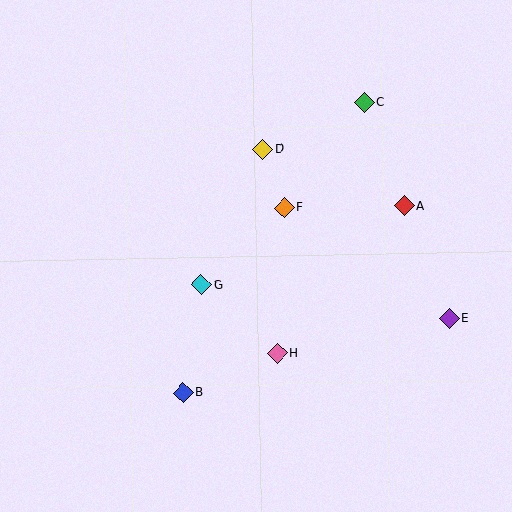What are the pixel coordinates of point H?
Point H is at (277, 354).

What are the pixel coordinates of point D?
Point D is at (263, 149).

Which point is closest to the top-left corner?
Point D is closest to the top-left corner.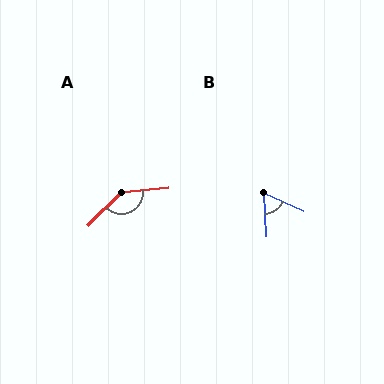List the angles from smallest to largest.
B (63°), A (141°).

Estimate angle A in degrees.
Approximately 141 degrees.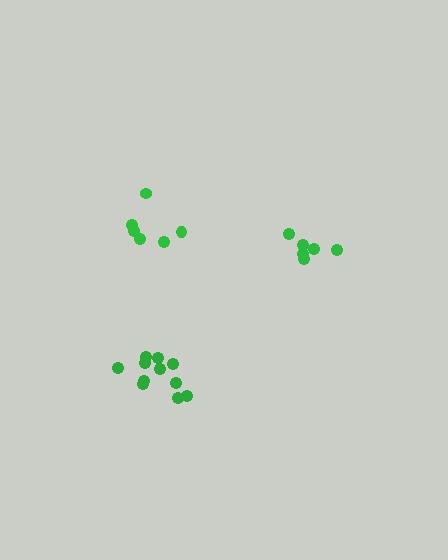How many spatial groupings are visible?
There are 3 spatial groupings.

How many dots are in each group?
Group 1: 6 dots, Group 2: 6 dots, Group 3: 11 dots (23 total).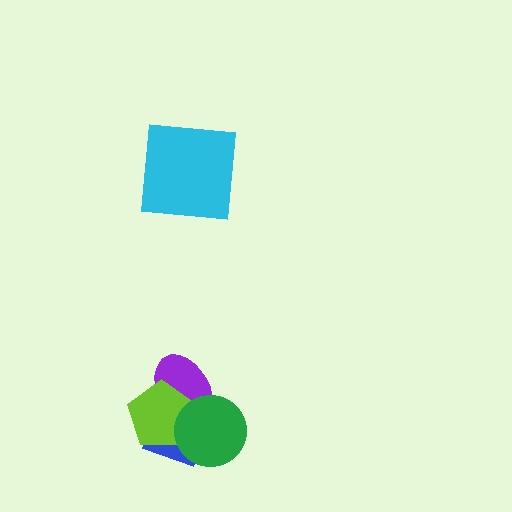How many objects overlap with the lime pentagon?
3 objects overlap with the lime pentagon.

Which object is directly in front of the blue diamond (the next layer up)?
The lime pentagon is directly in front of the blue diamond.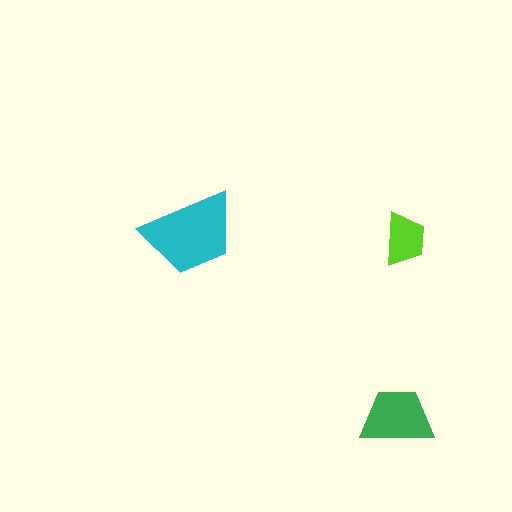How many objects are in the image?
There are 3 objects in the image.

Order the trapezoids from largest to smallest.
the cyan one, the green one, the lime one.